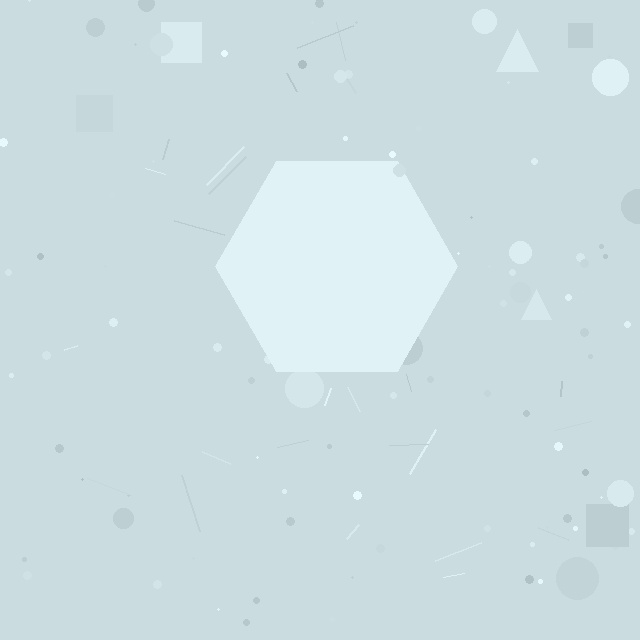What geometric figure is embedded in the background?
A hexagon is embedded in the background.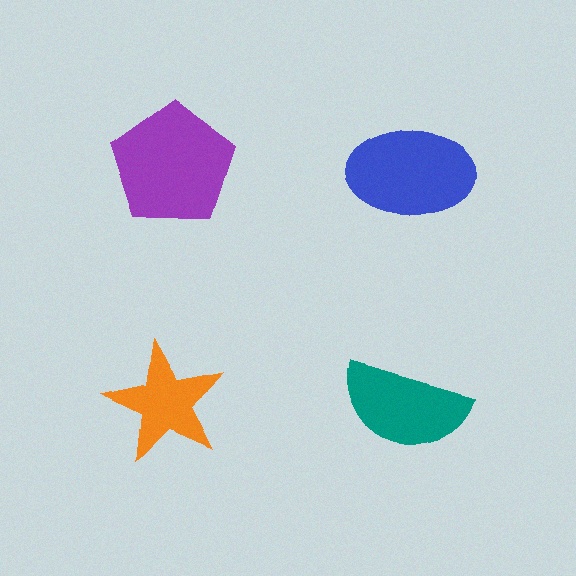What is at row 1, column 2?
A blue ellipse.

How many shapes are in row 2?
2 shapes.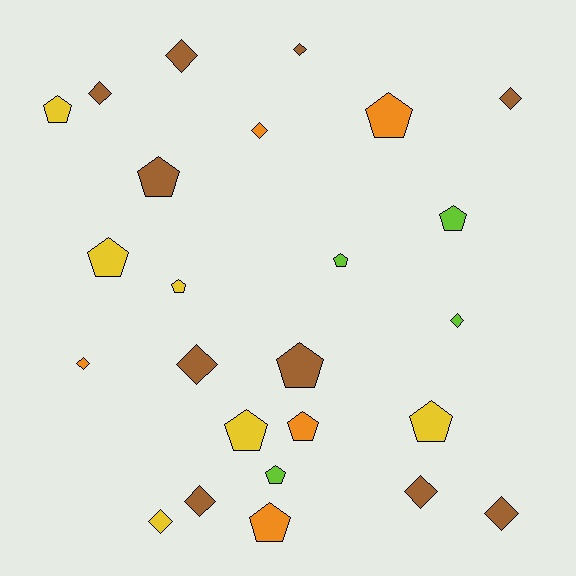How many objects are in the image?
There are 25 objects.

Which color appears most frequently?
Brown, with 10 objects.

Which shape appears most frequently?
Pentagon, with 13 objects.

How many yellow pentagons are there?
There are 5 yellow pentagons.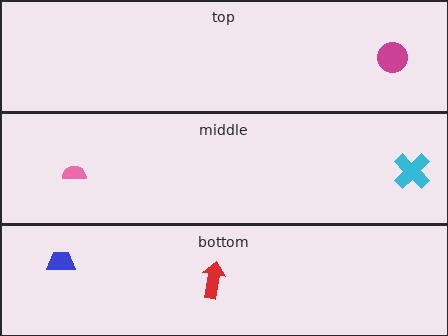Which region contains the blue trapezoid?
The bottom region.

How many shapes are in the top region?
1.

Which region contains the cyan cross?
The middle region.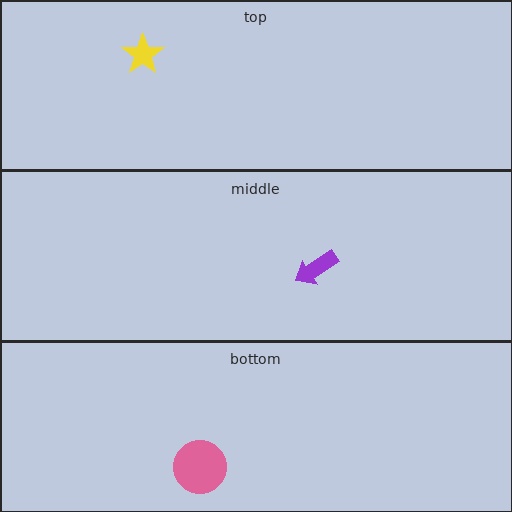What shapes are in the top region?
The yellow star.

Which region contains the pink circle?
The bottom region.